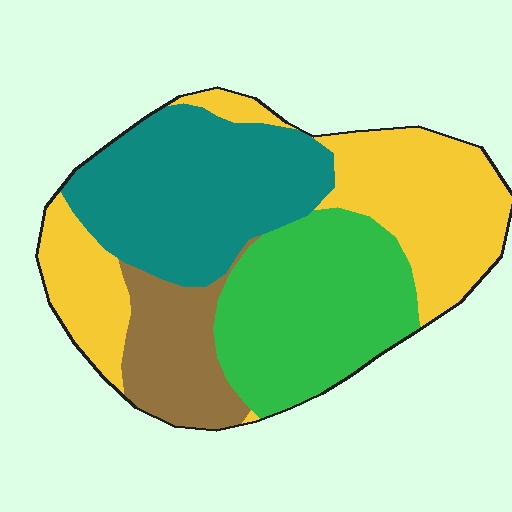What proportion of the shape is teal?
Teal takes up between a sixth and a third of the shape.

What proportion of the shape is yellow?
Yellow takes up about one third (1/3) of the shape.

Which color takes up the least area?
Brown, at roughly 15%.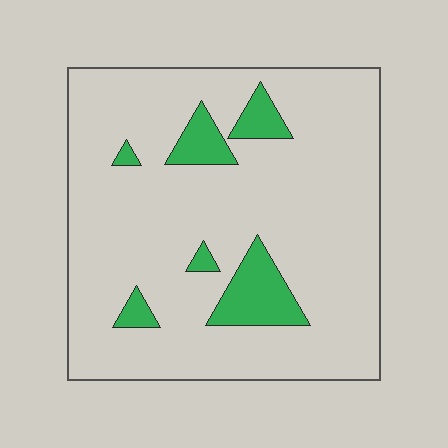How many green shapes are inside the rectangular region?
6.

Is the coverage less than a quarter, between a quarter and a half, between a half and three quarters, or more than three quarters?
Less than a quarter.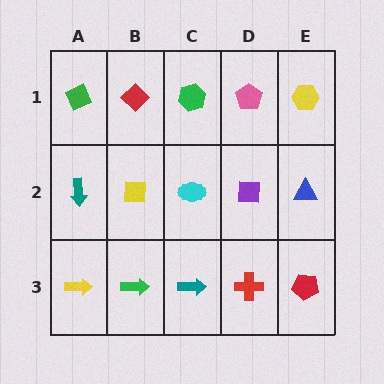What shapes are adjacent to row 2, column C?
A green hexagon (row 1, column C), a teal arrow (row 3, column C), a yellow square (row 2, column B), a purple square (row 2, column D).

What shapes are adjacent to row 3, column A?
A teal arrow (row 2, column A), a green arrow (row 3, column B).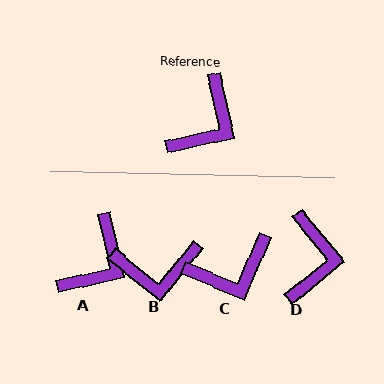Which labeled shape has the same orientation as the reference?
A.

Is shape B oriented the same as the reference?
No, it is off by about 52 degrees.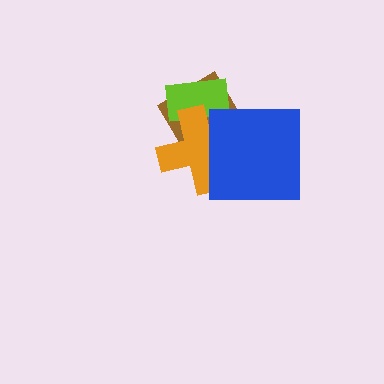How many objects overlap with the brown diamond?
3 objects overlap with the brown diamond.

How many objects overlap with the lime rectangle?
2 objects overlap with the lime rectangle.